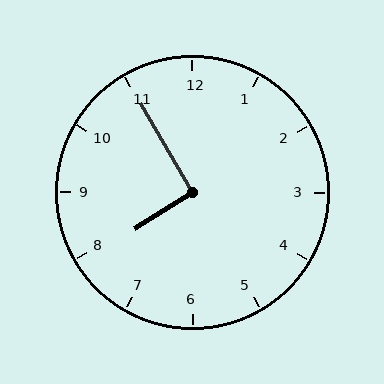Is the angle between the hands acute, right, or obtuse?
It is right.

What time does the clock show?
7:55.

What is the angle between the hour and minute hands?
Approximately 92 degrees.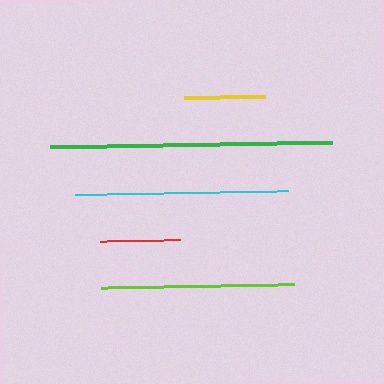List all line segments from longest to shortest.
From longest to shortest: green, cyan, lime, yellow, red.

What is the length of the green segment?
The green segment is approximately 282 pixels long.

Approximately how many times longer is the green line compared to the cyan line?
The green line is approximately 1.3 times the length of the cyan line.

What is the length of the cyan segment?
The cyan segment is approximately 214 pixels long.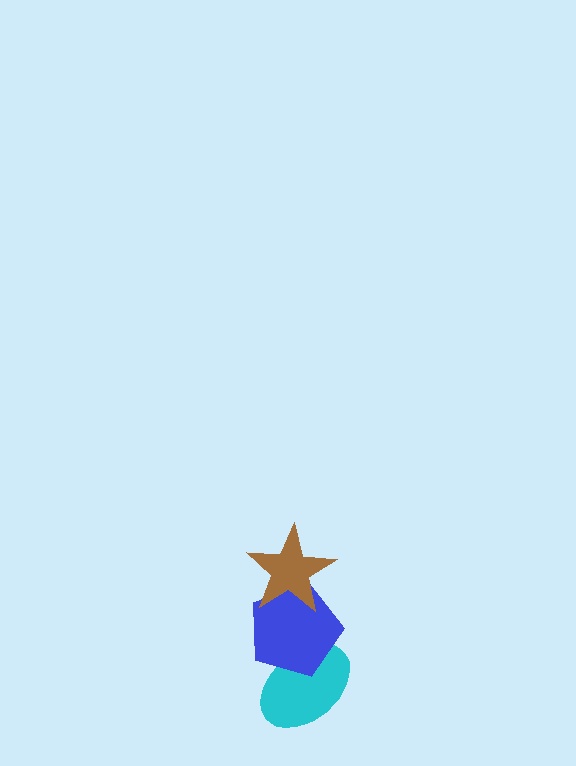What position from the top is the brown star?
The brown star is 1st from the top.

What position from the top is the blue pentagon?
The blue pentagon is 2nd from the top.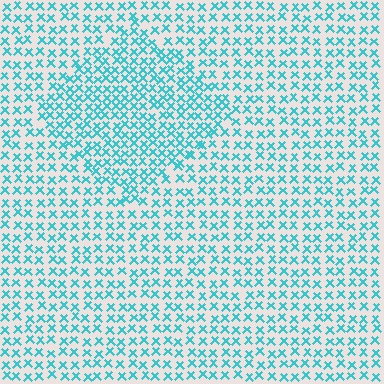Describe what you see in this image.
The image contains small cyan elements arranged at two different densities. A diamond-shaped region is visible where the elements are more densely packed than the surrounding area.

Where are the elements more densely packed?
The elements are more densely packed inside the diamond boundary.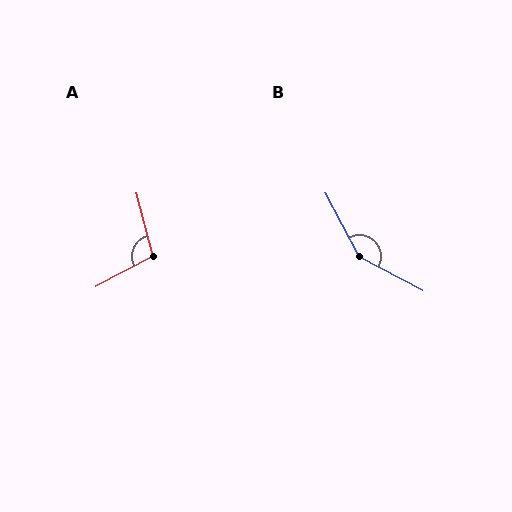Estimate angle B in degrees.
Approximately 146 degrees.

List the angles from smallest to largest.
A (103°), B (146°).